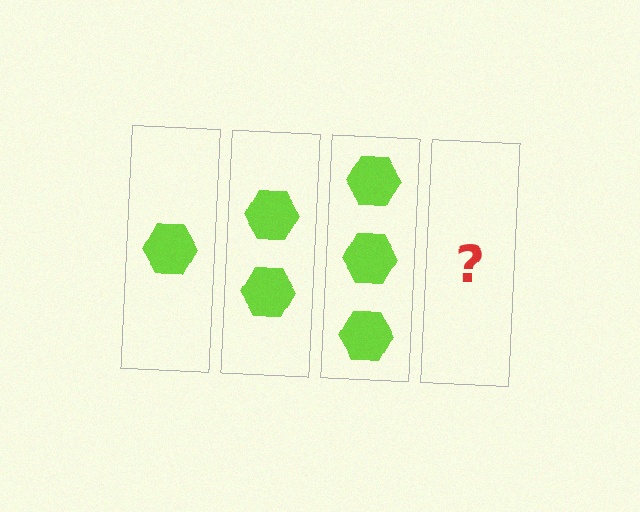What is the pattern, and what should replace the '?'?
The pattern is that each step adds one more hexagon. The '?' should be 4 hexagons.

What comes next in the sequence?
The next element should be 4 hexagons.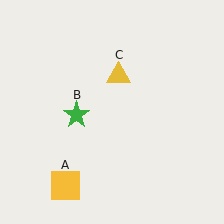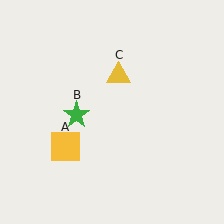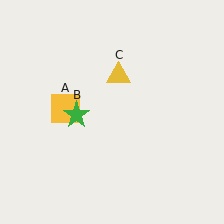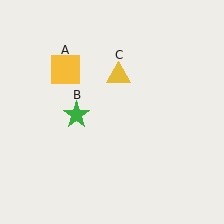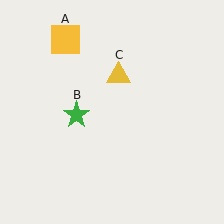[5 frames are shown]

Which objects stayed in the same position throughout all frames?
Green star (object B) and yellow triangle (object C) remained stationary.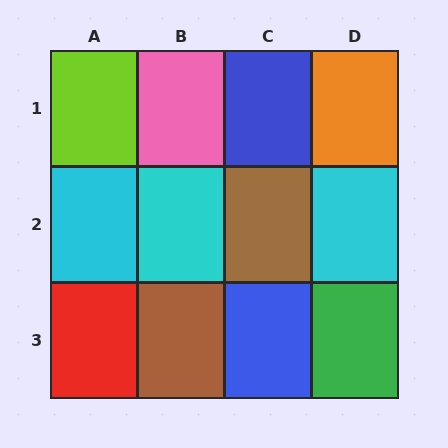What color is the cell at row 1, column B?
Pink.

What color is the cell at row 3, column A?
Red.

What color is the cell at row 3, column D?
Green.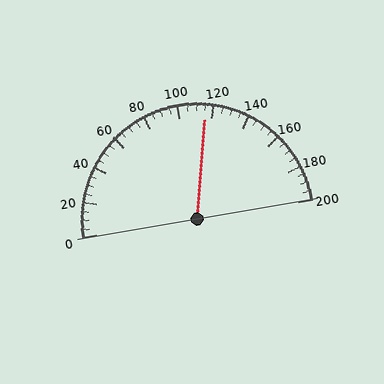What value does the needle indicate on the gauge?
The needle indicates approximately 115.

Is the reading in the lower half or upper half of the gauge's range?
The reading is in the upper half of the range (0 to 200).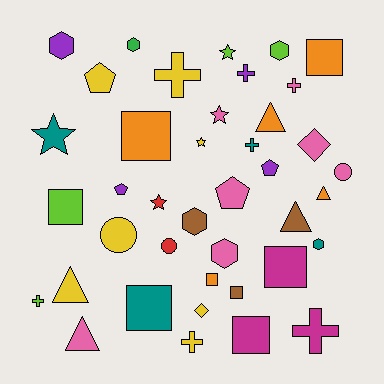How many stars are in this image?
There are 5 stars.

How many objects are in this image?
There are 40 objects.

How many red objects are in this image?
There are 2 red objects.